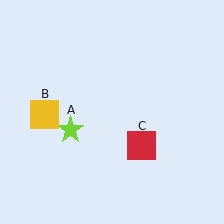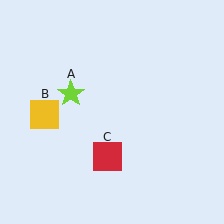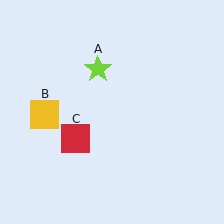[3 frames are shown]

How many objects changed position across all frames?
2 objects changed position: lime star (object A), red square (object C).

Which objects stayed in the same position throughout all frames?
Yellow square (object B) remained stationary.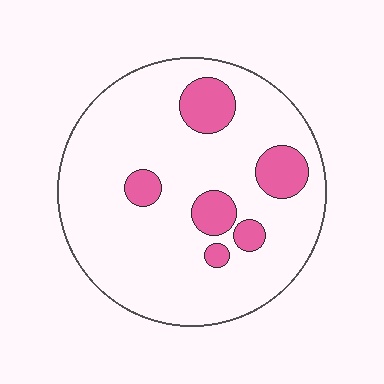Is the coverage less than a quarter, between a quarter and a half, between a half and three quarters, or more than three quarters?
Less than a quarter.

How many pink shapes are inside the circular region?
6.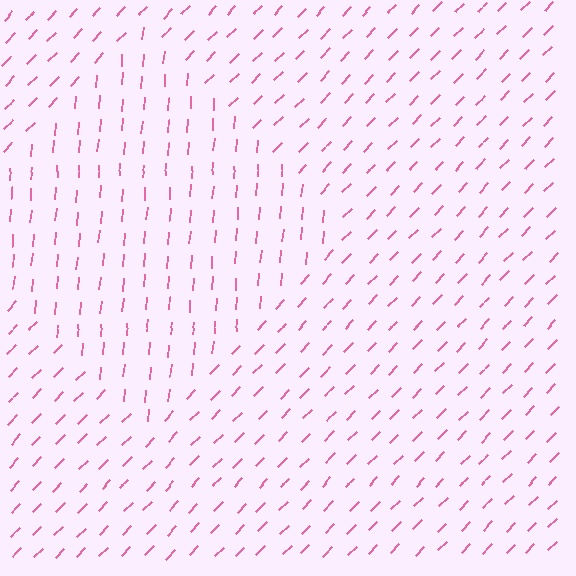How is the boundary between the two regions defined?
The boundary is defined purely by a change in line orientation (approximately 40 degrees difference). All lines are the same color and thickness.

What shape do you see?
I see a diamond.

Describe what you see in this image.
The image is filled with small pink line segments. A diamond region in the image has lines oriented differently from the surrounding lines, creating a visible texture boundary.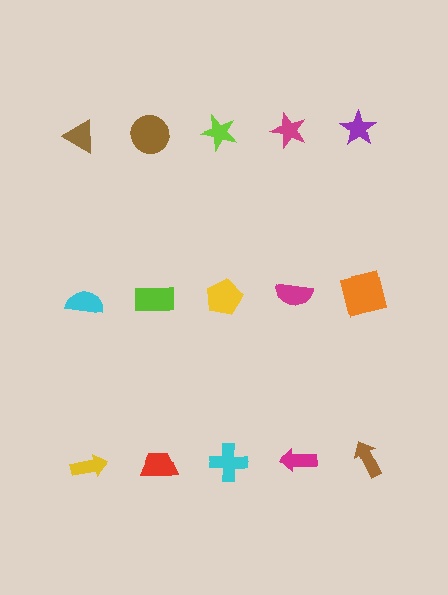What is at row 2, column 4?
A magenta semicircle.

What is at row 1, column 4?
A magenta star.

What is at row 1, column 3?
A lime star.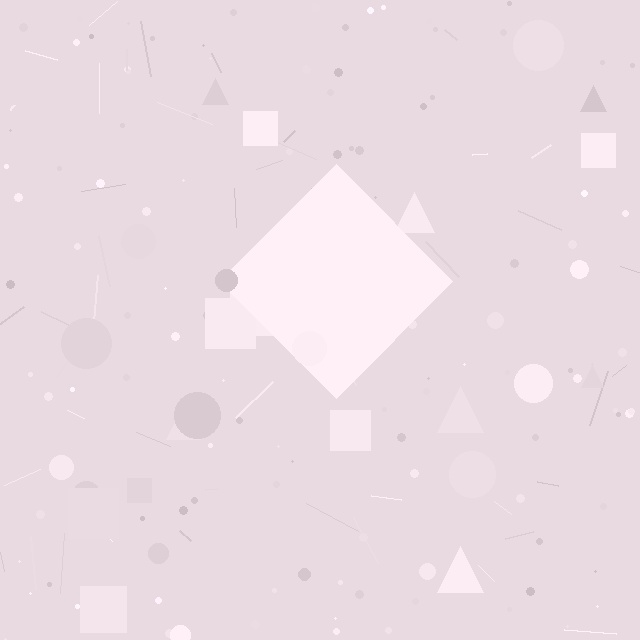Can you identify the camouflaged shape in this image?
The camouflaged shape is a diamond.